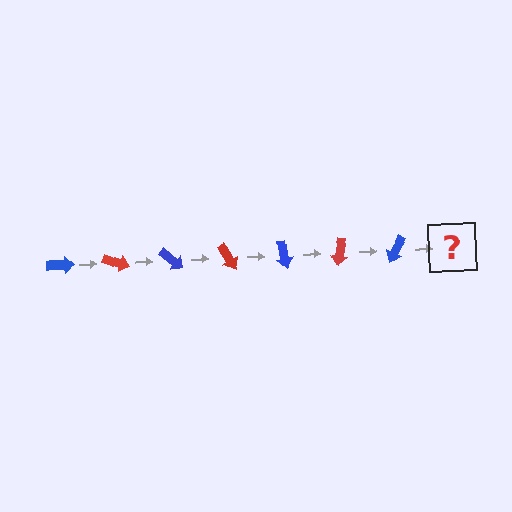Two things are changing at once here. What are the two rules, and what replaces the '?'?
The two rules are that it rotates 20 degrees each step and the color cycles through blue and red. The '?' should be a red arrow, rotated 140 degrees from the start.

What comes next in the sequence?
The next element should be a red arrow, rotated 140 degrees from the start.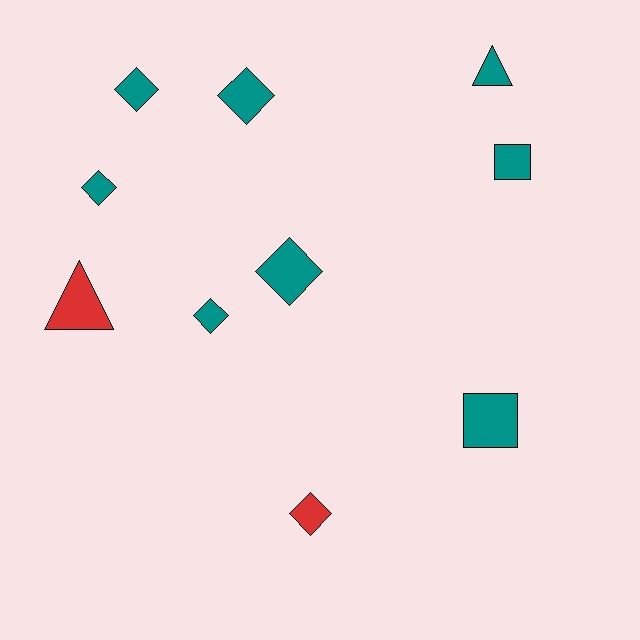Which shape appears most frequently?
Diamond, with 6 objects.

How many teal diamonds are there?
There are 5 teal diamonds.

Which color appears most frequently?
Teal, with 8 objects.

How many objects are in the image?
There are 10 objects.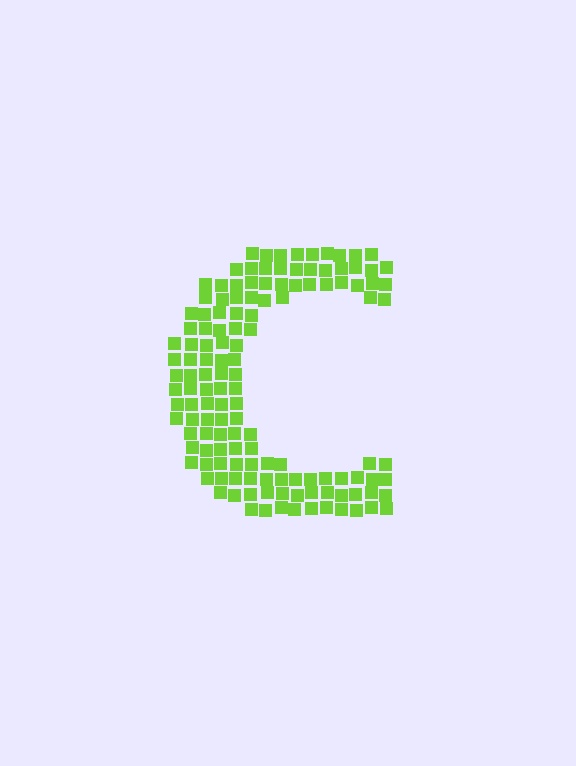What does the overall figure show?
The overall figure shows the letter C.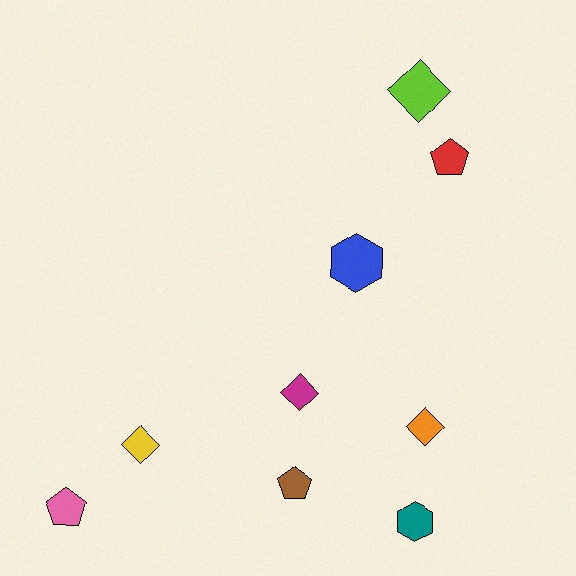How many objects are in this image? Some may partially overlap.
There are 9 objects.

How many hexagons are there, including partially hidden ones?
There are 2 hexagons.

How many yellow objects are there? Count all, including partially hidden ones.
There is 1 yellow object.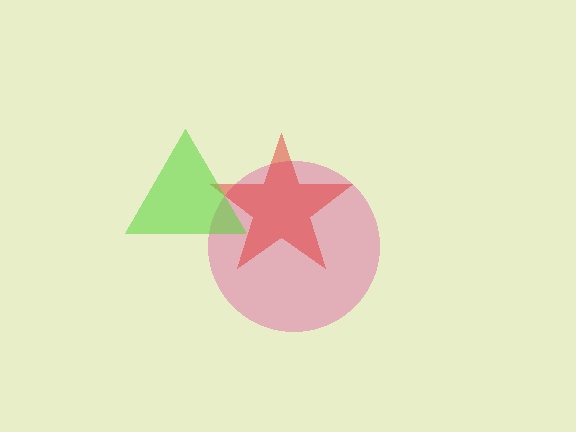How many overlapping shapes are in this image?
There are 3 overlapping shapes in the image.